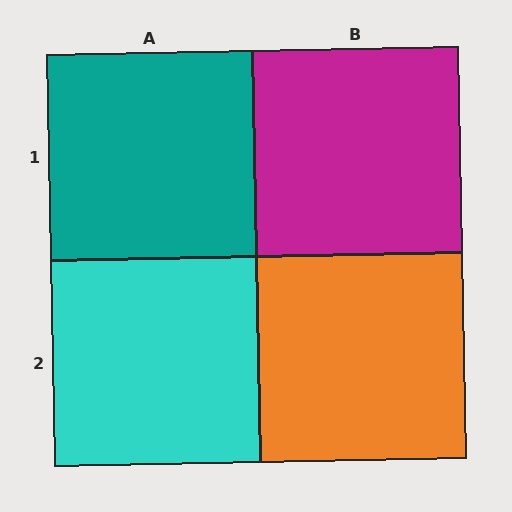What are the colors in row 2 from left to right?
Cyan, orange.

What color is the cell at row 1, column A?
Teal.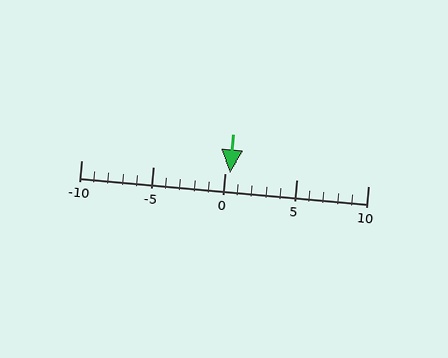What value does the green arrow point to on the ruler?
The green arrow points to approximately 0.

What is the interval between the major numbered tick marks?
The major tick marks are spaced 5 units apart.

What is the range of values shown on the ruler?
The ruler shows values from -10 to 10.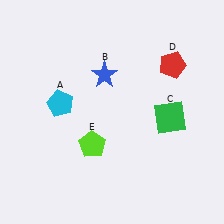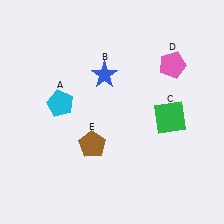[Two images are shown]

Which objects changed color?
D changed from red to pink. E changed from lime to brown.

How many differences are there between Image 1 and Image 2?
There are 2 differences between the two images.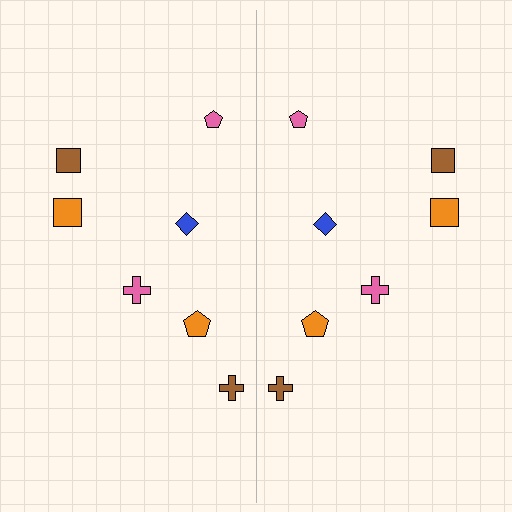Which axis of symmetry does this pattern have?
The pattern has a vertical axis of symmetry running through the center of the image.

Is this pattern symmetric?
Yes, this pattern has bilateral (reflection) symmetry.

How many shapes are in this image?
There are 14 shapes in this image.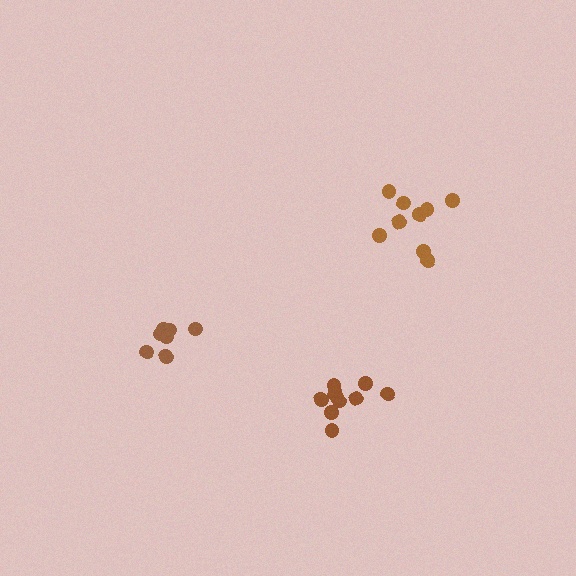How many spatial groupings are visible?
There are 3 spatial groupings.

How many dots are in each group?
Group 1: 7 dots, Group 2: 9 dots, Group 3: 11 dots (27 total).